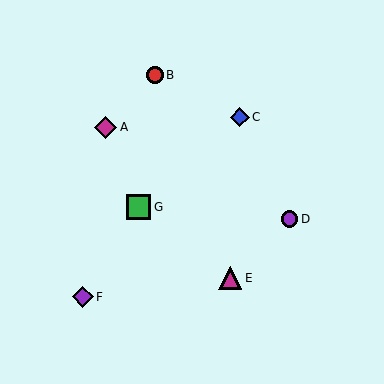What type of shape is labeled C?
Shape C is a blue diamond.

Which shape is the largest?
The green square (labeled G) is the largest.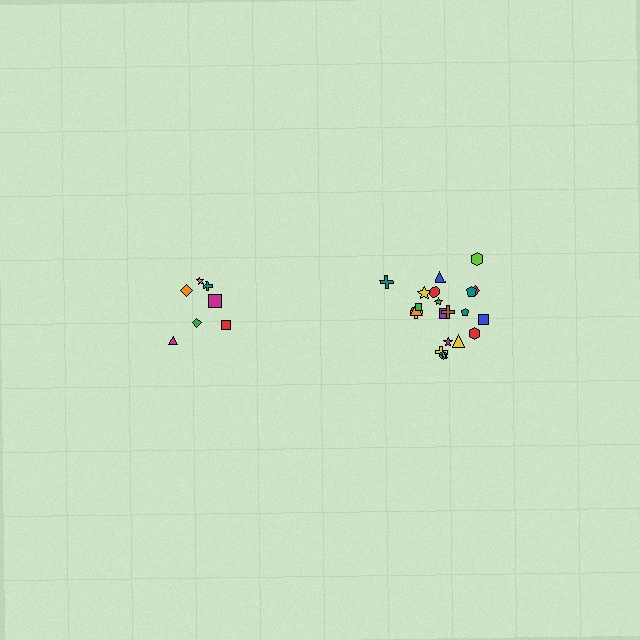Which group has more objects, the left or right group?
The right group.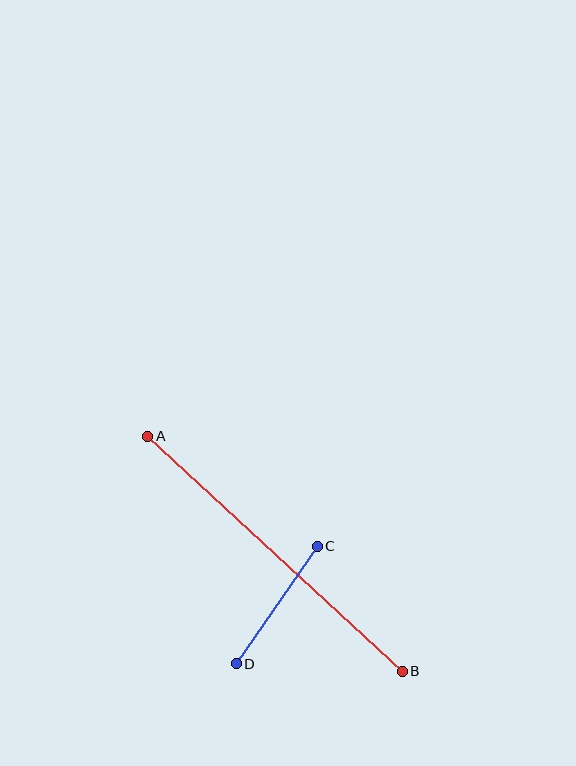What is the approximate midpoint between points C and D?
The midpoint is at approximately (277, 605) pixels.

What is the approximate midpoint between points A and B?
The midpoint is at approximately (275, 554) pixels.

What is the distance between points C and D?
The distance is approximately 143 pixels.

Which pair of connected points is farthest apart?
Points A and B are farthest apart.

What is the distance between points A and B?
The distance is approximately 346 pixels.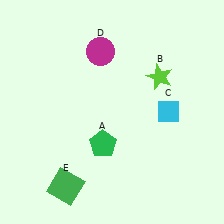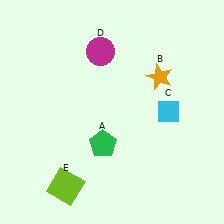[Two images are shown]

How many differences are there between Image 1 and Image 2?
There are 2 differences between the two images.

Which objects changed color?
B changed from lime to orange. E changed from green to lime.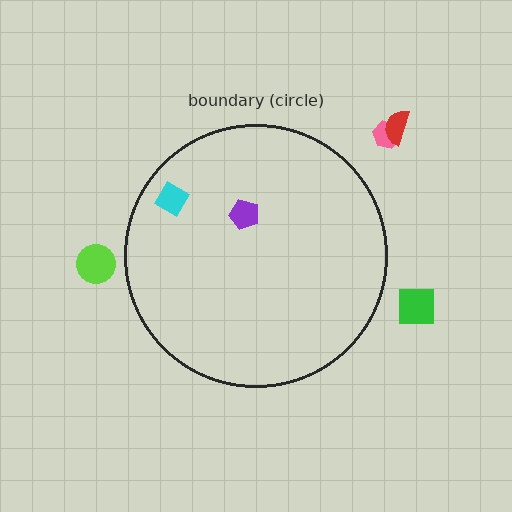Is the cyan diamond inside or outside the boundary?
Inside.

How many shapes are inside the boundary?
2 inside, 4 outside.